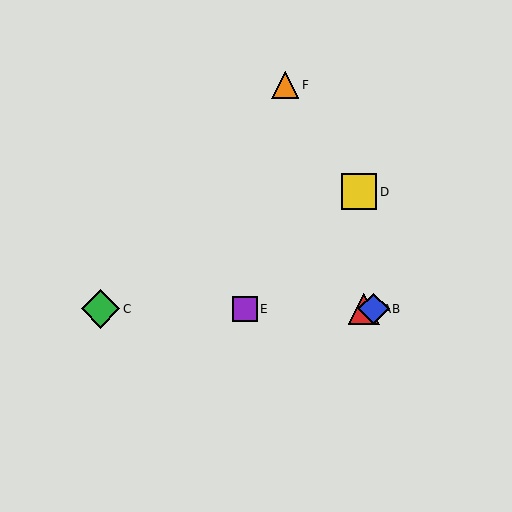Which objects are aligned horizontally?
Objects A, B, C, E are aligned horizontally.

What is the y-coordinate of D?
Object D is at y≈192.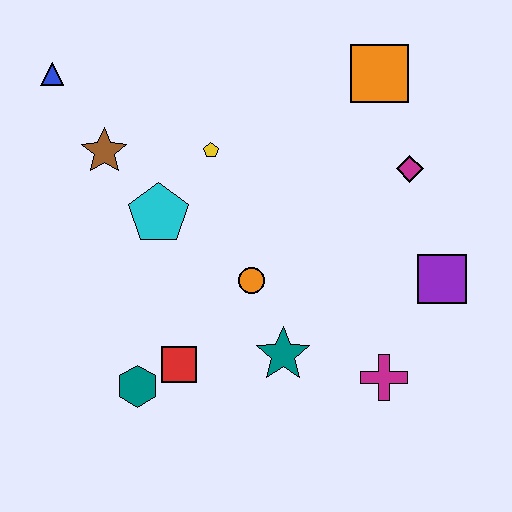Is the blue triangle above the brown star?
Yes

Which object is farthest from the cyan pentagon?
The purple square is farthest from the cyan pentagon.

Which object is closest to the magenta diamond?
The orange square is closest to the magenta diamond.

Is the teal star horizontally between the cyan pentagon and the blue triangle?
No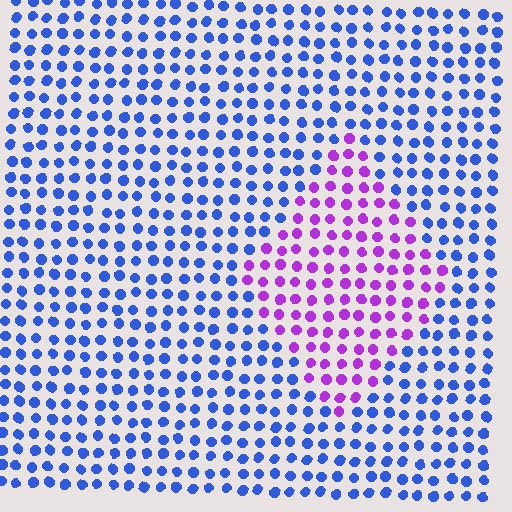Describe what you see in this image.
The image is filled with small blue elements in a uniform arrangement. A diamond-shaped region is visible where the elements are tinted to a slightly different hue, forming a subtle color boundary.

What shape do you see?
I see a diamond.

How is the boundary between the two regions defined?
The boundary is defined purely by a slight shift in hue (about 61 degrees). Spacing, size, and orientation are identical on both sides.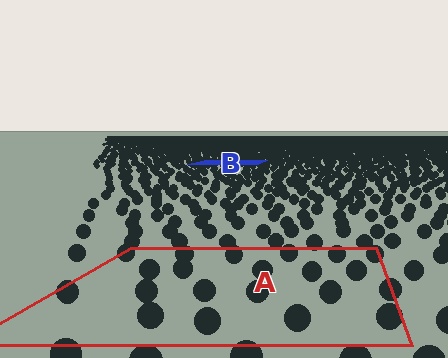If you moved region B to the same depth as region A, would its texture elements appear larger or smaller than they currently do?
They would appear larger. At a closer depth, the same texture elements are projected at a bigger on-screen size.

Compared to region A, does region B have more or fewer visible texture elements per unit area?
Region B has more texture elements per unit area — they are packed more densely because it is farther away.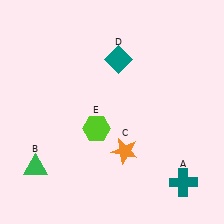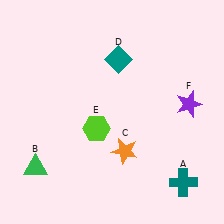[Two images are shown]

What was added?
A purple star (F) was added in Image 2.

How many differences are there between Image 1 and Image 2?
There is 1 difference between the two images.